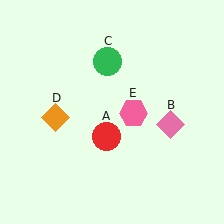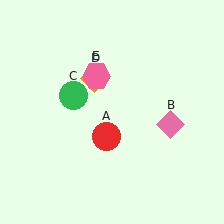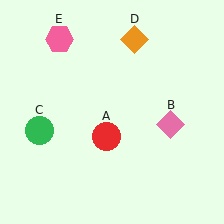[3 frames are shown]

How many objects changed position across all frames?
3 objects changed position: green circle (object C), orange diamond (object D), pink hexagon (object E).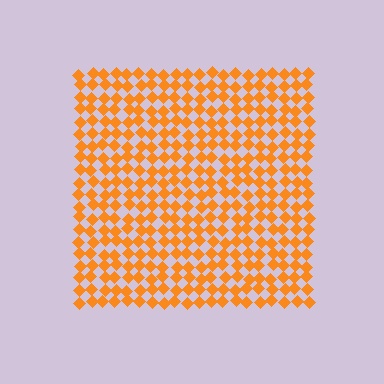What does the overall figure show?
The overall figure shows a square.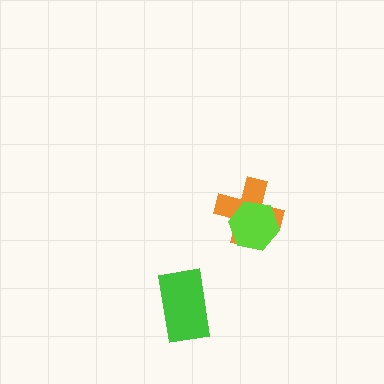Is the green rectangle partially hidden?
No, no other shape covers it.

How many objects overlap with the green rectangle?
0 objects overlap with the green rectangle.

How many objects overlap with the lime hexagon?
1 object overlaps with the lime hexagon.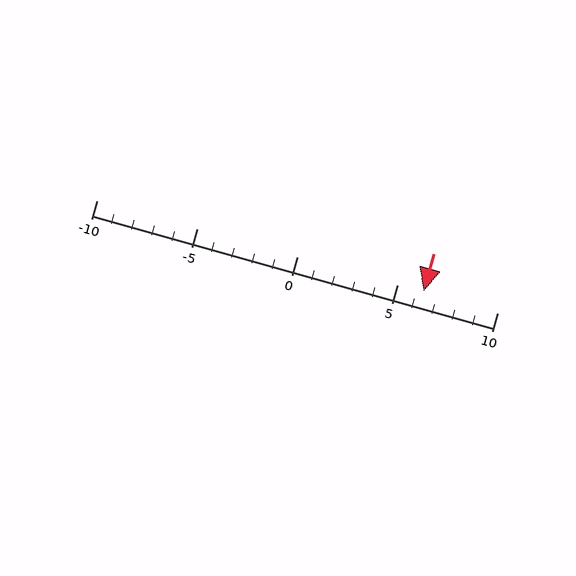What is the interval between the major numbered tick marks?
The major tick marks are spaced 5 units apart.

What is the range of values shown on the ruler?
The ruler shows values from -10 to 10.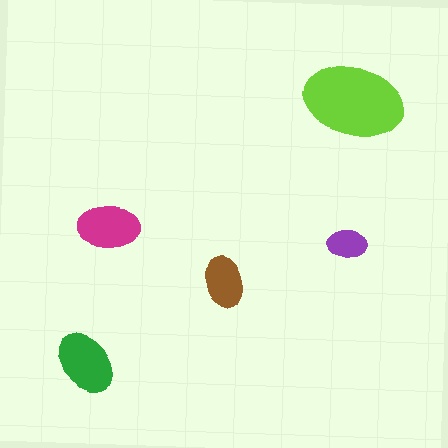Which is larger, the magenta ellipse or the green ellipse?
The green one.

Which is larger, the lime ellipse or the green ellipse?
The lime one.